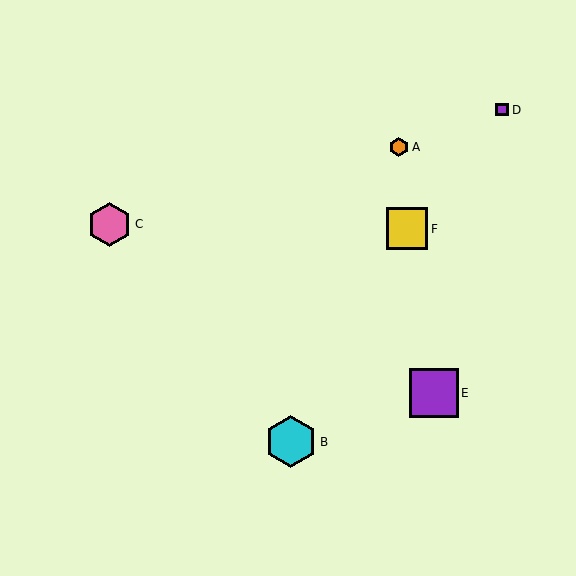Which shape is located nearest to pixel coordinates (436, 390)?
The purple square (labeled E) at (434, 393) is nearest to that location.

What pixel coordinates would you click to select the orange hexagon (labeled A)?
Click at (399, 147) to select the orange hexagon A.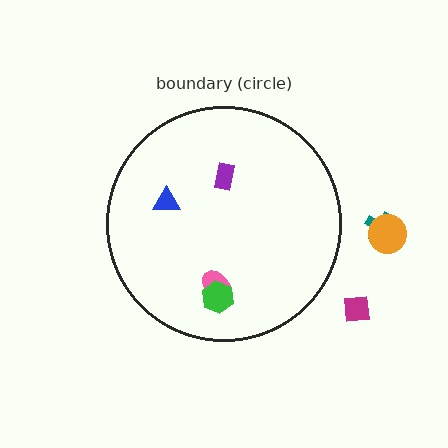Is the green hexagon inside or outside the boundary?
Inside.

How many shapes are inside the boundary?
4 inside, 3 outside.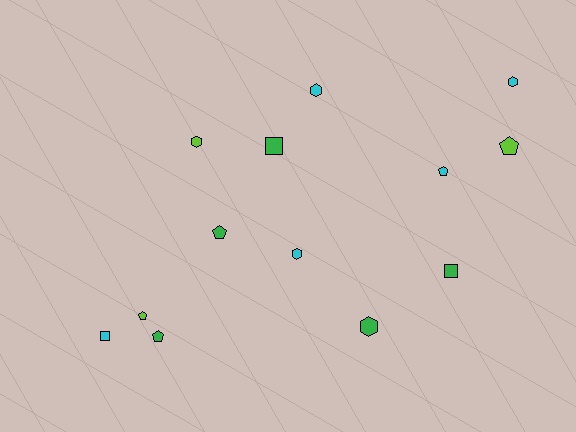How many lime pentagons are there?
There are 2 lime pentagons.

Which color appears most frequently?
Green, with 5 objects.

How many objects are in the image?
There are 13 objects.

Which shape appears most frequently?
Pentagon, with 5 objects.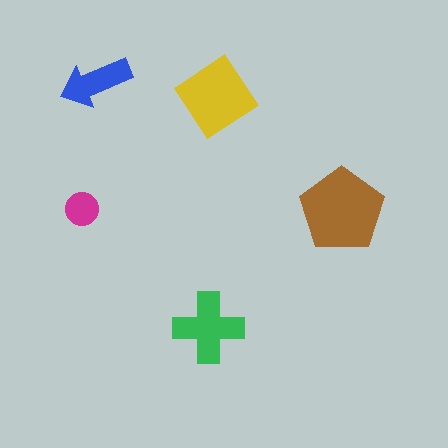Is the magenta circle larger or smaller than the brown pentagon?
Smaller.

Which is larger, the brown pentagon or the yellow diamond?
The brown pentagon.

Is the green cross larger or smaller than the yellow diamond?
Smaller.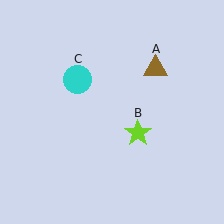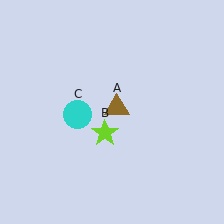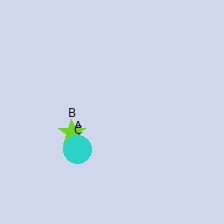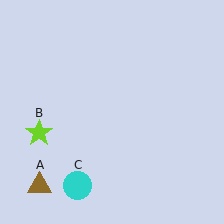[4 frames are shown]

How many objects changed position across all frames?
3 objects changed position: brown triangle (object A), lime star (object B), cyan circle (object C).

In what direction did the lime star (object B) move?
The lime star (object B) moved left.